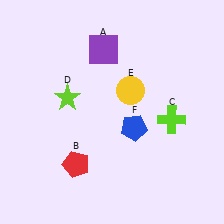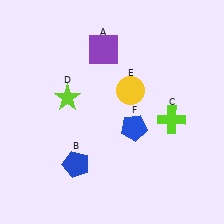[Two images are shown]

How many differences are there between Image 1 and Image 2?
There is 1 difference between the two images.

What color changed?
The pentagon (B) changed from red in Image 1 to blue in Image 2.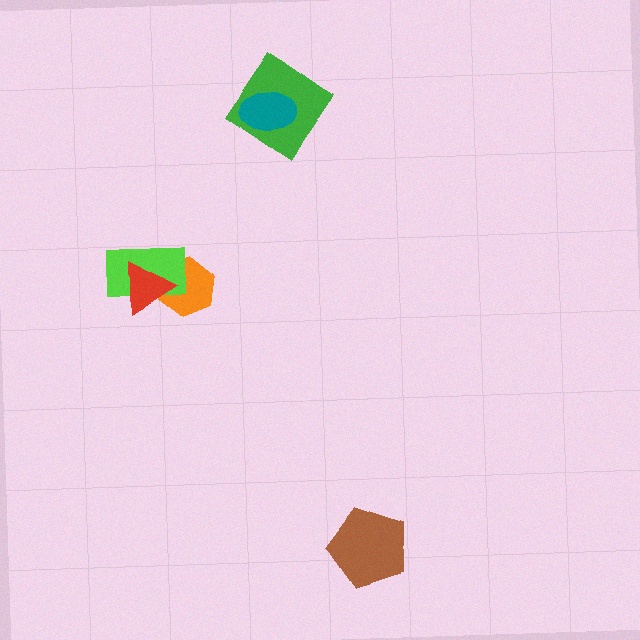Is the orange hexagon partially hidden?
Yes, it is partially covered by another shape.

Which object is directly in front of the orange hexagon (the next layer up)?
The lime rectangle is directly in front of the orange hexagon.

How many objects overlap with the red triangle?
2 objects overlap with the red triangle.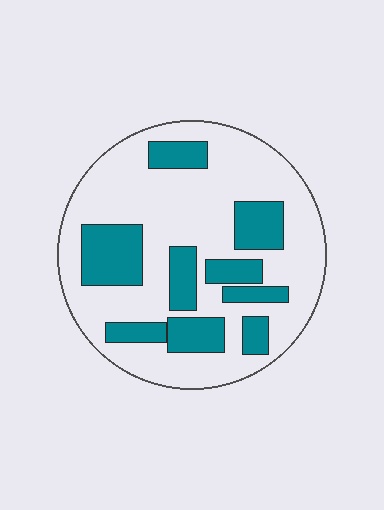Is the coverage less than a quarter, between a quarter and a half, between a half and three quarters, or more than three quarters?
Between a quarter and a half.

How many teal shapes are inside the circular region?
9.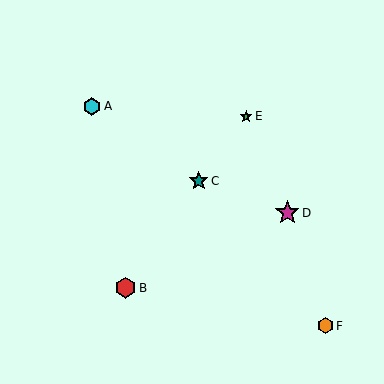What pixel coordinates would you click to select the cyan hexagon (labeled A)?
Click at (92, 106) to select the cyan hexagon A.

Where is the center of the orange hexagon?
The center of the orange hexagon is at (325, 326).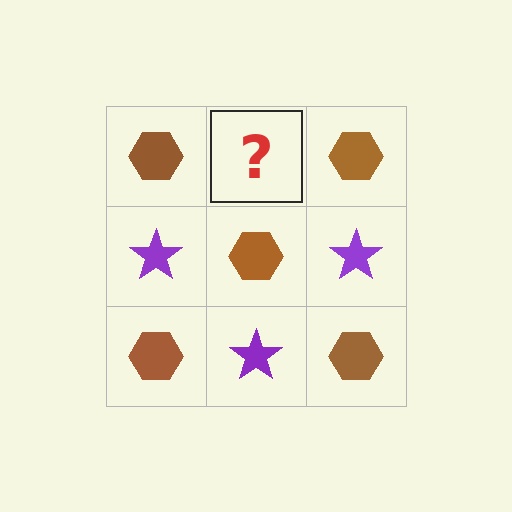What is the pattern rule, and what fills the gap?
The rule is that it alternates brown hexagon and purple star in a checkerboard pattern. The gap should be filled with a purple star.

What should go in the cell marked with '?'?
The missing cell should contain a purple star.